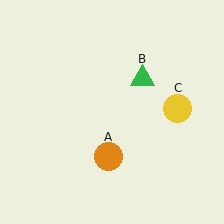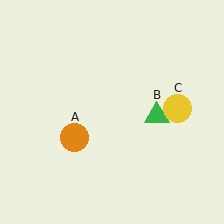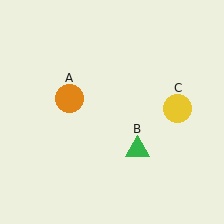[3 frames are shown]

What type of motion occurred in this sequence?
The orange circle (object A), green triangle (object B) rotated clockwise around the center of the scene.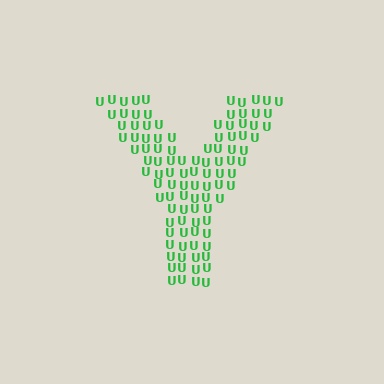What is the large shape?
The large shape is the letter Y.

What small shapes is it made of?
It is made of small letter U's.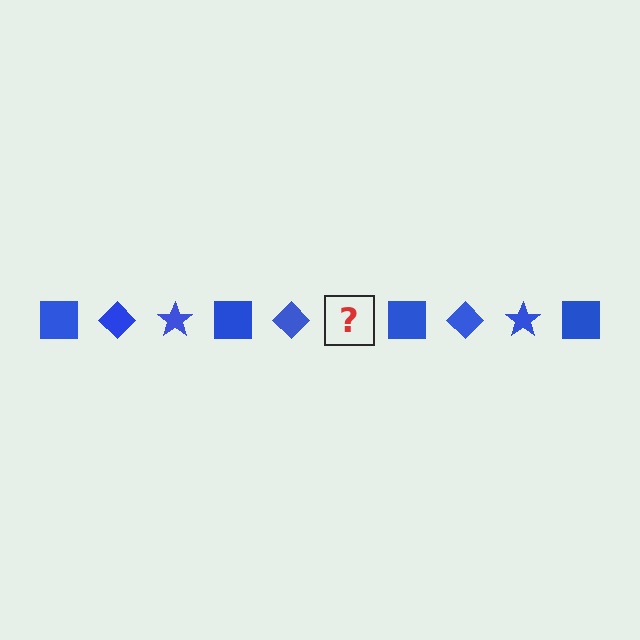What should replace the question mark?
The question mark should be replaced with a blue star.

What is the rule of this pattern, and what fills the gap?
The rule is that the pattern cycles through square, diamond, star shapes in blue. The gap should be filled with a blue star.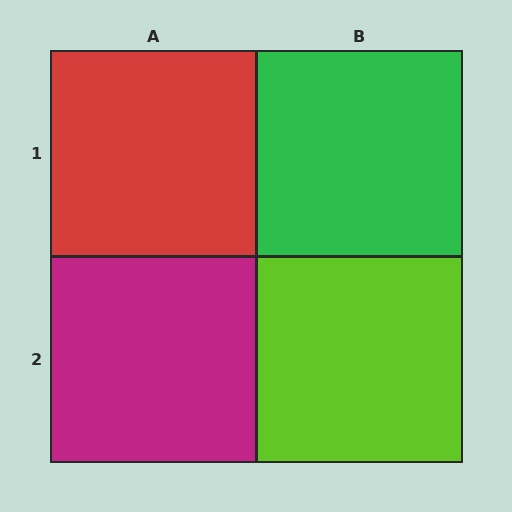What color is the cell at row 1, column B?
Green.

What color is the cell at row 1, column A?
Red.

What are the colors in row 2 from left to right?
Magenta, lime.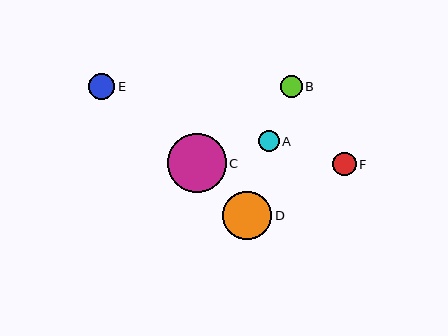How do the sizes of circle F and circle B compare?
Circle F and circle B are approximately the same size.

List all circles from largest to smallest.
From largest to smallest: C, D, E, F, B, A.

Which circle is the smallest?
Circle A is the smallest with a size of approximately 21 pixels.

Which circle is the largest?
Circle C is the largest with a size of approximately 59 pixels.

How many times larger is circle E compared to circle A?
Circle E is approximately 1.2 times the size of circle A.